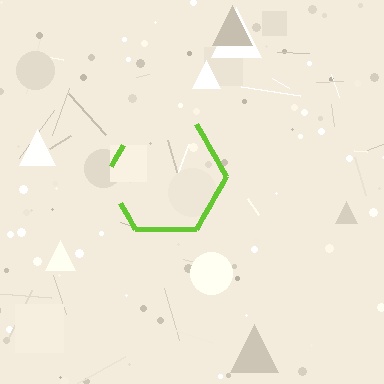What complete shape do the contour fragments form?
The contour fragments form a hexagon.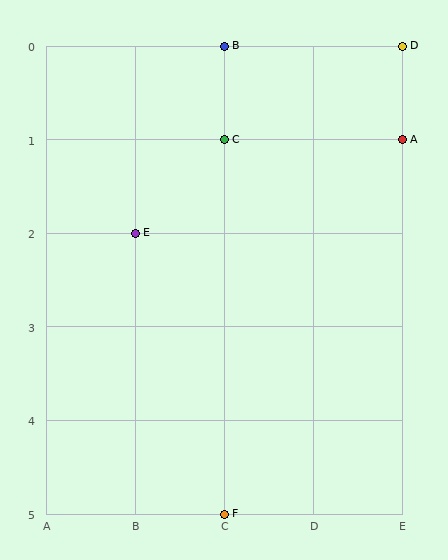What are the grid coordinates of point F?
Point F is at grid coordinates (C, 5).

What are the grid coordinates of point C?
Point C is at grid coordinates (C, 1).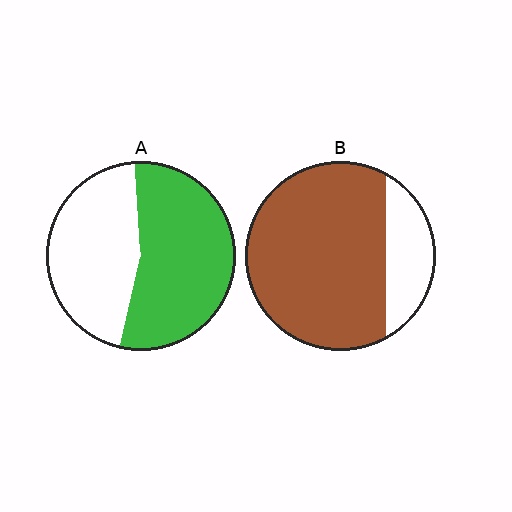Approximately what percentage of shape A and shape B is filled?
A is approximately 55% and B is approximately 80%.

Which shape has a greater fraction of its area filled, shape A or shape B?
Shape B.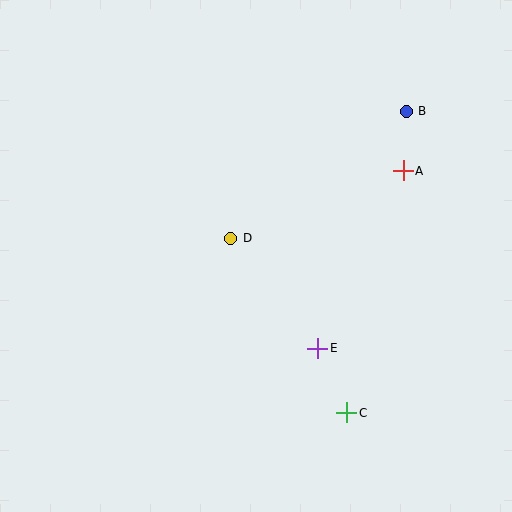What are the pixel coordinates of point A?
Point A is at (403, 171).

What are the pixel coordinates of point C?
Point C is at (347, 413).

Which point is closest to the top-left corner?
Point D is closest to the top-left corner.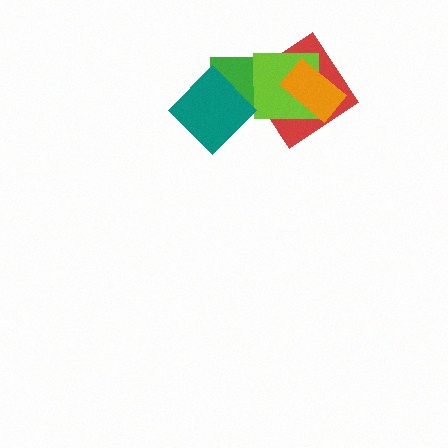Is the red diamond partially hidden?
Yes, it is partially covered by another shape.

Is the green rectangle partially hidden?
Yes, it is partially covered by another shape.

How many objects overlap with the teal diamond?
2 objects overlap with the teal diamond.